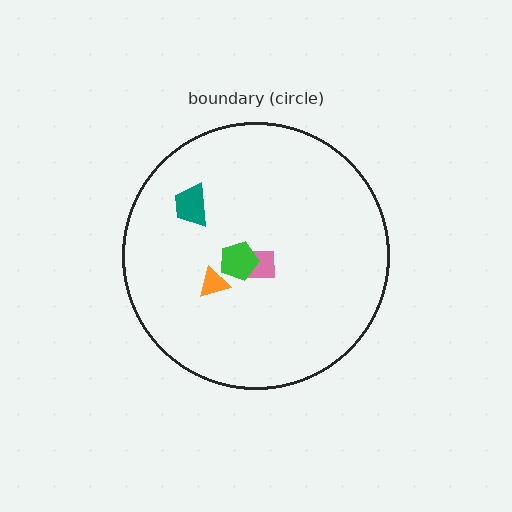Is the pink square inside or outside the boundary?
Inside.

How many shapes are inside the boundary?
4 inside, 0 outside.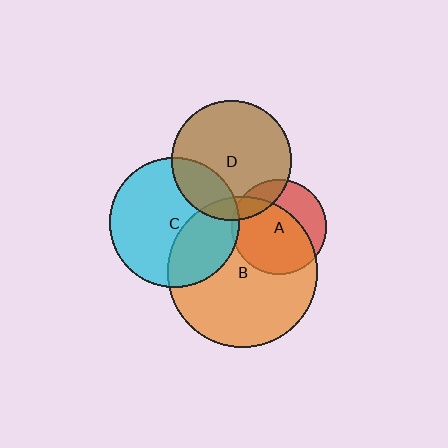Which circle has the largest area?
Circle B (orange).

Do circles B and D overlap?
Yes.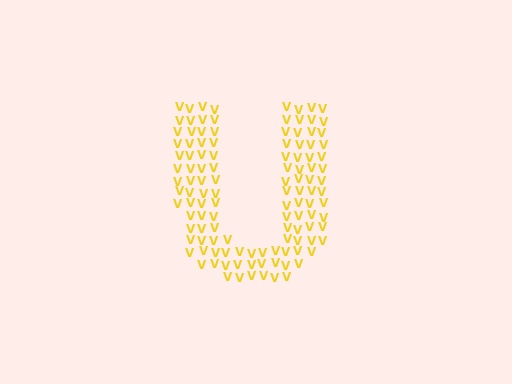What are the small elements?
The small elements are letter V's.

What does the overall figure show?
The overall figure shows the letter U.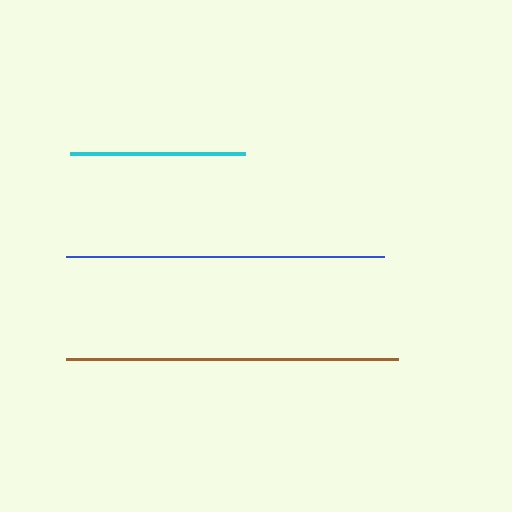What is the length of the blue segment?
The blue segment is approximately 318 pixels long.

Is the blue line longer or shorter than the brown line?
The brown line is longer than the blue line.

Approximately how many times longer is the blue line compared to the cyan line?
The blue line is approximately 1.8 times the length of the cyan line.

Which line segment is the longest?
The brown line is the longest at approximately 332 pixels.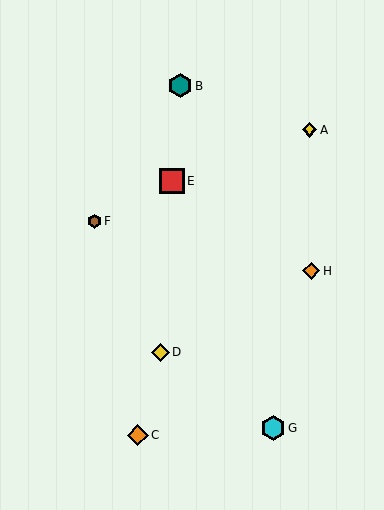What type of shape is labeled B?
Shape B is a teal hexagon.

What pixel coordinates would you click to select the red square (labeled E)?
Click at (172, 181) to select the red square E.